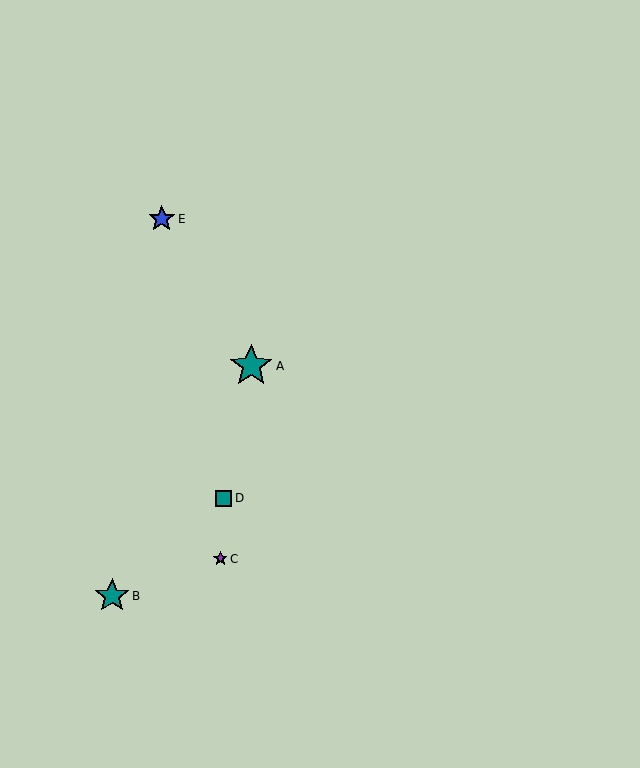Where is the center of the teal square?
The center of the teal square is at (224, 498).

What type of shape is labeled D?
Shape D is a teal square.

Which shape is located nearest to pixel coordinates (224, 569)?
The purple star (labeled C) at (220, 559) is nearest to that location.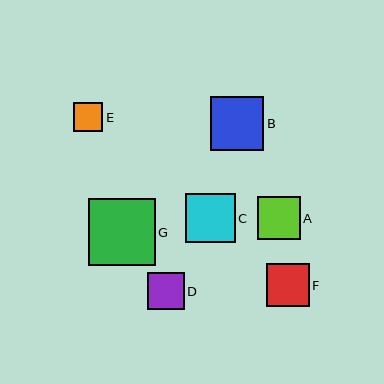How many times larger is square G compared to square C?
Square G is approximately 1.4 times the size of square C.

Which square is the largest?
Square G is the largest with a size of approximately 67 pixels.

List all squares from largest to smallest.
From largest to smallest: G, B, C, F, A, D, E.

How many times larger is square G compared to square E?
Square G is approximately 2.3 times the size of square E.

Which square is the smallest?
Square E is the smallest with a size of approximately 30 pixels.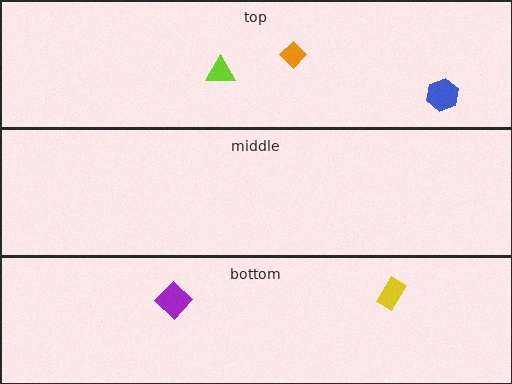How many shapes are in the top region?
3.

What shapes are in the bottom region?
The yellow rectangle, the purple diamond.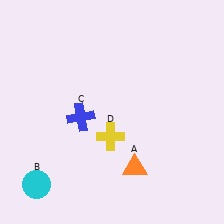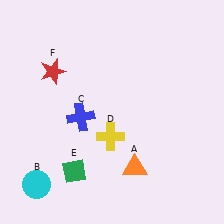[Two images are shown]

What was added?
A green diamond (E), a red star (F) were added in Image 2.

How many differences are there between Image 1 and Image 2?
There are 2 differences between the two images.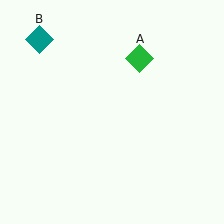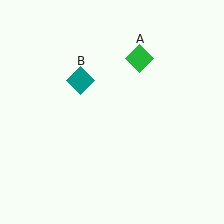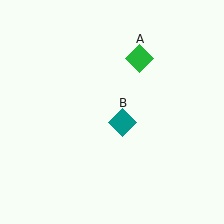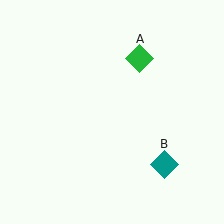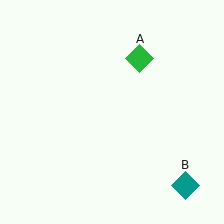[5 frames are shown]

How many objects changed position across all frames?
1 object changed position: teal diamond (object B).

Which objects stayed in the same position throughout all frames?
Green diamond (object A) remained stationary.